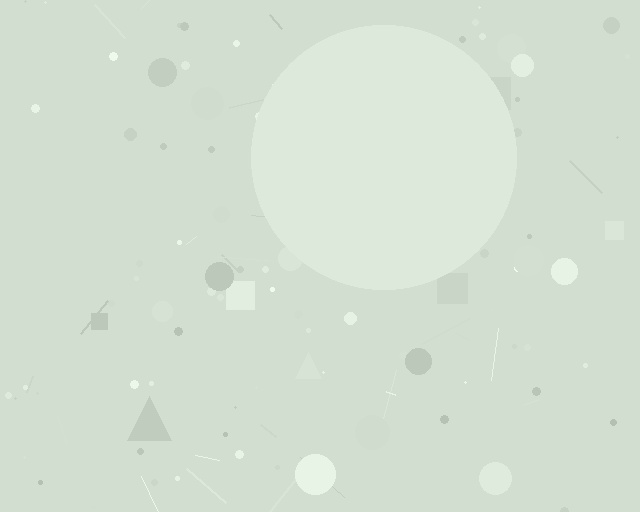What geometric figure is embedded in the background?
A circle is embedded in the background.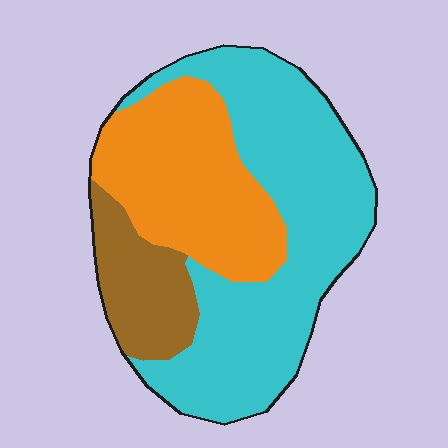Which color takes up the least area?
Brown, at roughly 15%.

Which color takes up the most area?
Cyan, at roughly 55%.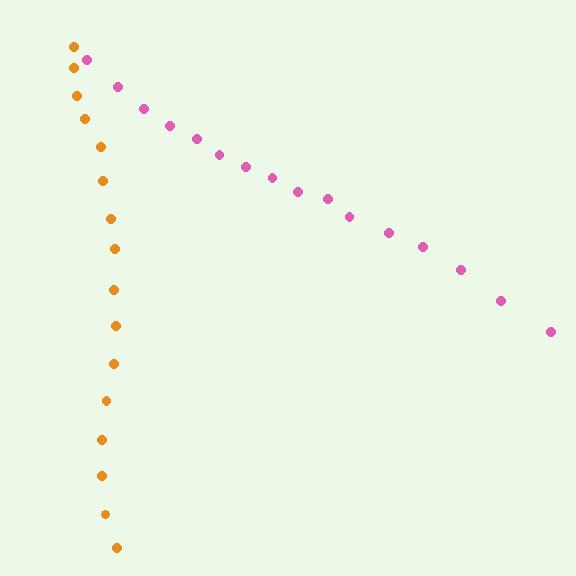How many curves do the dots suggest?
There are 2 distinct paths.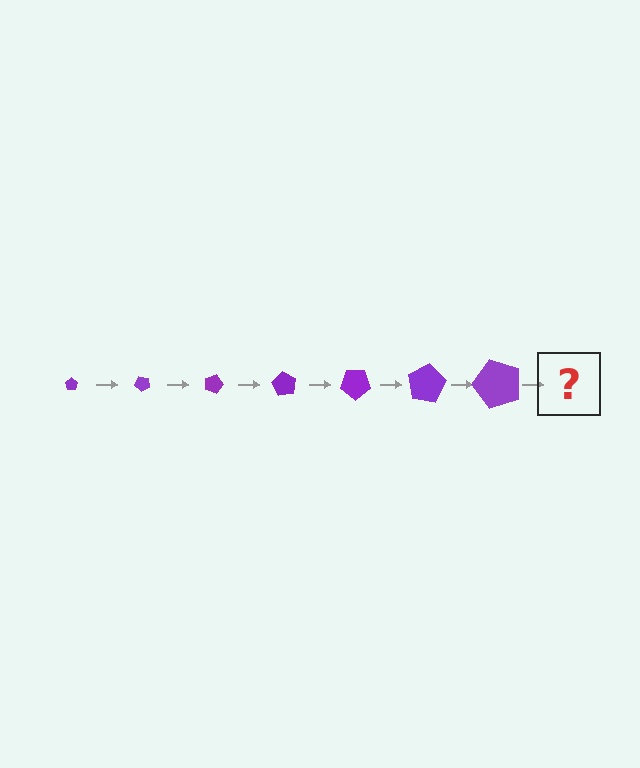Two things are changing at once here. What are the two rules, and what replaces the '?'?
The two rules are that the pentagon grows larger each step and it rotates 45 degrees each step. The '?' should be a pentagon, larger than the previous one and rotated 315 degrees from the start.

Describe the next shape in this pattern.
It should be a pentagon, larger than the previous one and rotated 315 degrees from the start.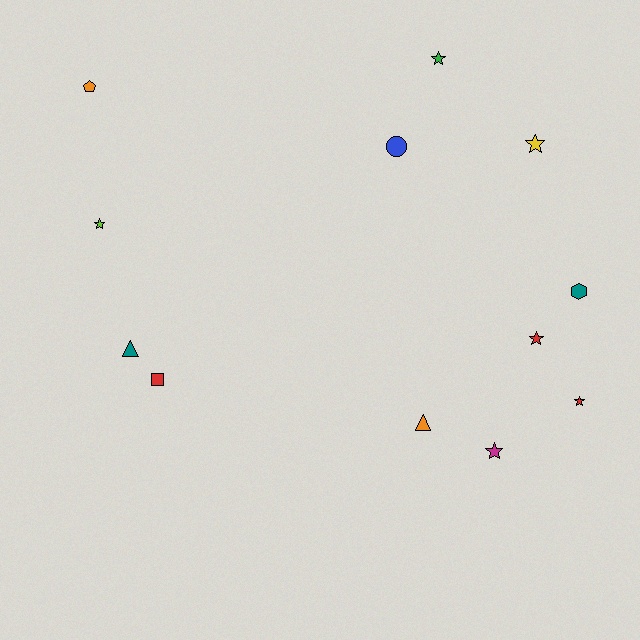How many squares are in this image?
There is 1 square.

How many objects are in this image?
There are 12 objects.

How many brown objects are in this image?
There are no brown objects.